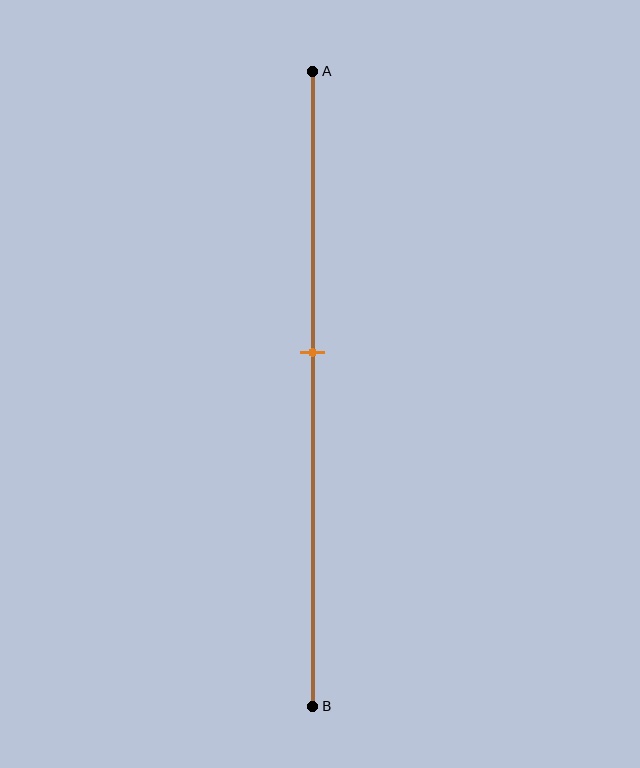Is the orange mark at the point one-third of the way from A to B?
No, the mark is at about 45% from A, not at the 33% one-third point.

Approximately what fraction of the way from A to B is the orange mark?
The orange mark is approximately 45% of the way from A to B.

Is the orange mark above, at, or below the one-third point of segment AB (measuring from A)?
The orange mark is below the one-third point of segment AB.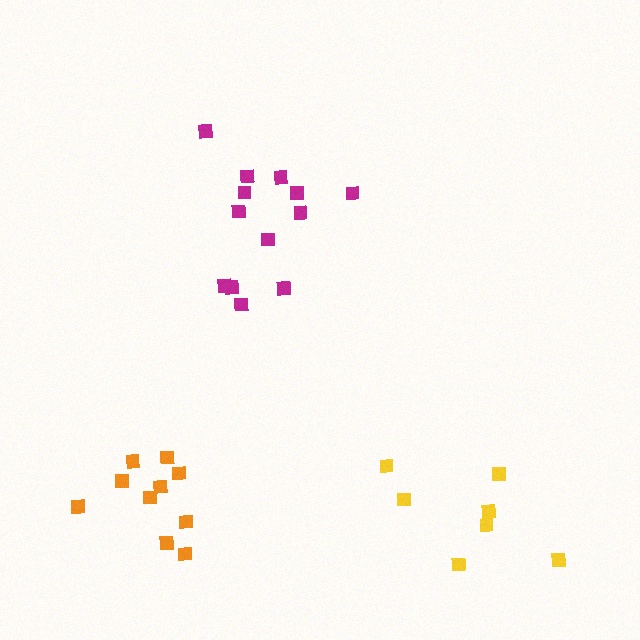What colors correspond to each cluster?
The clusters are colored: magenta, orange, yellow.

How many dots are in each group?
Group 1: 13 dots, Group 2: 10 dots, Group 3: 7 dots (30 total).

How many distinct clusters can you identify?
There are 3 distinct clusters.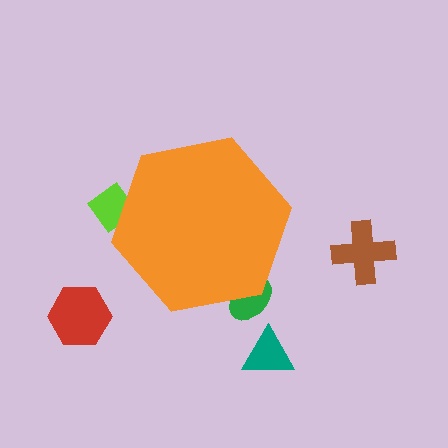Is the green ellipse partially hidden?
Yes, the green ellipse is partially hidden behind the orange hexagon.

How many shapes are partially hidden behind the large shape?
2 shapes are partially hidden.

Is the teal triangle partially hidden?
No, the teal triangle is fully visible.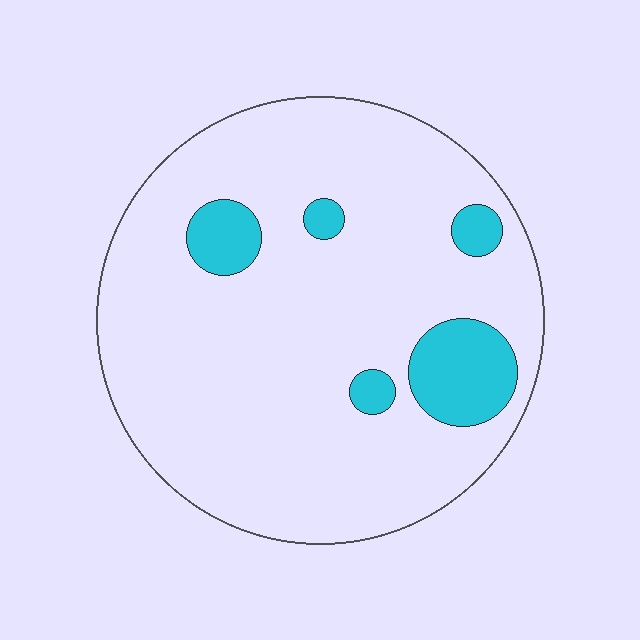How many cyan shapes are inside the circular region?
5.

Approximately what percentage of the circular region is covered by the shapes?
Approximately 10%.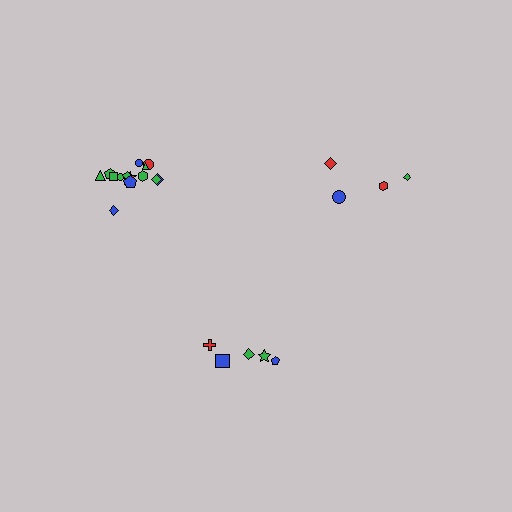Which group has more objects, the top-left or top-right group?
The top-left group.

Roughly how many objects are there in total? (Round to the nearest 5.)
Roughly 25 objects in total.